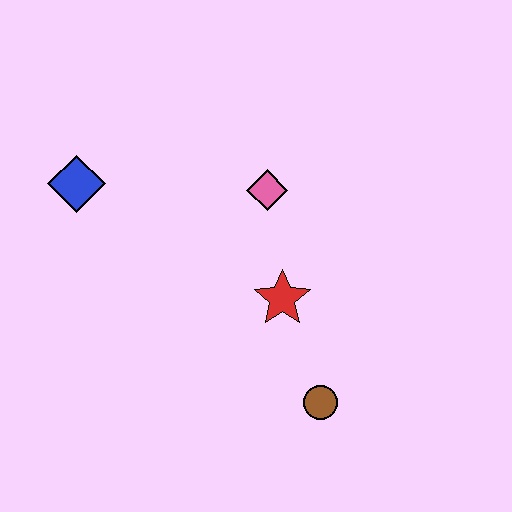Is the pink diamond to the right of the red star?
No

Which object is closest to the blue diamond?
The pink diamond is closest to the blue diamond.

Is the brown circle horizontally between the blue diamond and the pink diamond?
No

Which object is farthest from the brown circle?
The blue diamond is farthest from the brown circle.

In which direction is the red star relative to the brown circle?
The red star is above the brown circle.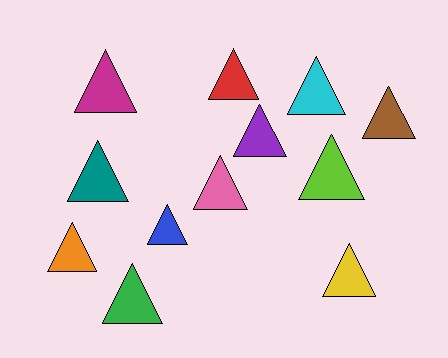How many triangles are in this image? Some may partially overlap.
There are 12 triangles.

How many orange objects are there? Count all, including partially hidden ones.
There is 1 orange object.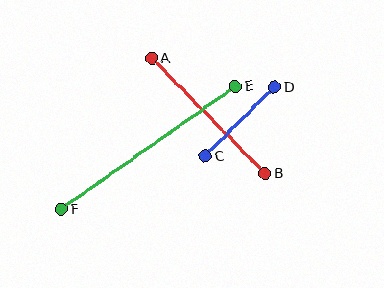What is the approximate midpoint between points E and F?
The midpoint is at approximately (148, 148) pixels.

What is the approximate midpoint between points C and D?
The midpoint is at approximately (240, 122) pixels.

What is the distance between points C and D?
The distance is approximately 98 pixels.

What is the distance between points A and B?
The distance is approximately 162 pixels.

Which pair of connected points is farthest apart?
Points E and F are farthest apart.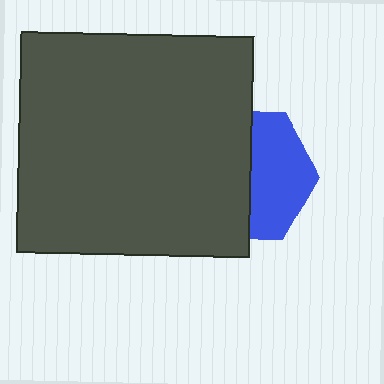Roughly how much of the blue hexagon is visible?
About half of it is visible (roughly 46%).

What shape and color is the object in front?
The object in front is a dark gray rectangle.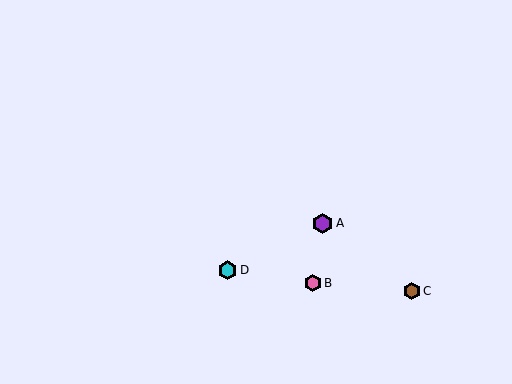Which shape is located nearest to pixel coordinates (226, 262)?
The cyan hexagon (labeled D) at (227, 270) is nearest to that location.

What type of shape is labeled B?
Shape B is a pink hexagon.